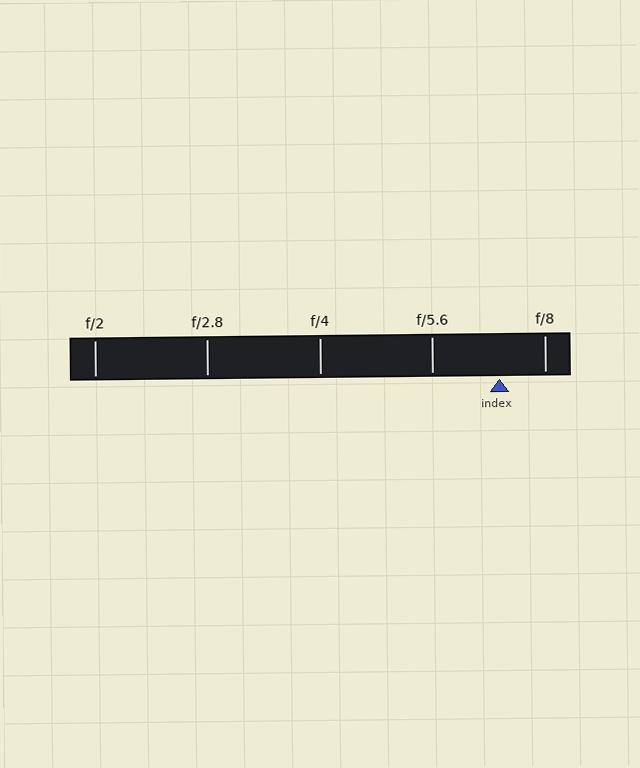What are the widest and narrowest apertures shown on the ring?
The widest aperture shown is f/2 and the narrowest is f/8.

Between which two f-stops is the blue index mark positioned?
The index mark is between f/5.6 and f/8.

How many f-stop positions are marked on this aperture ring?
There are 5 f-stop positions marked.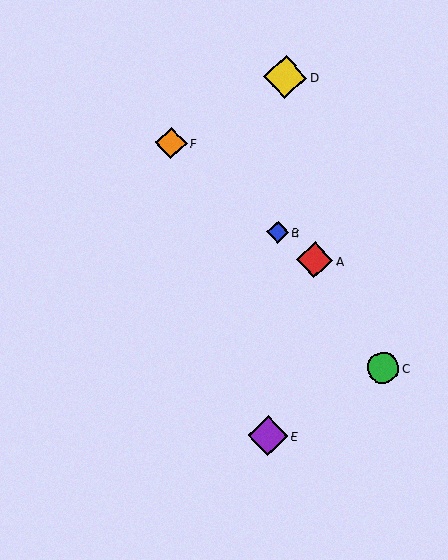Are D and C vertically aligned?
No, D is at x≈285 and C is at x≈383.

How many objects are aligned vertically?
3 objects (B, D, E) are aligned vertically.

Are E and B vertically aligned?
Yes, both are at x≈268.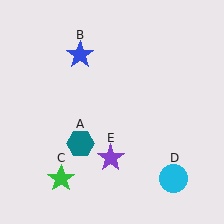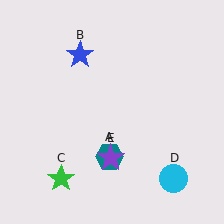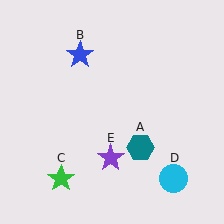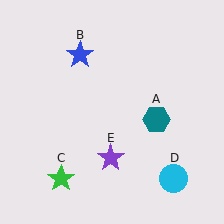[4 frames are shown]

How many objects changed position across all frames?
1 object changed position: teal hexagon (object A).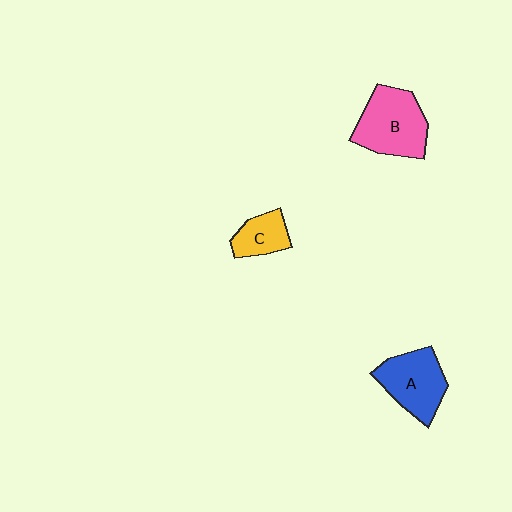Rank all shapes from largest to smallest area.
From largest to smallest: B (pink), A (blue), C (yellow).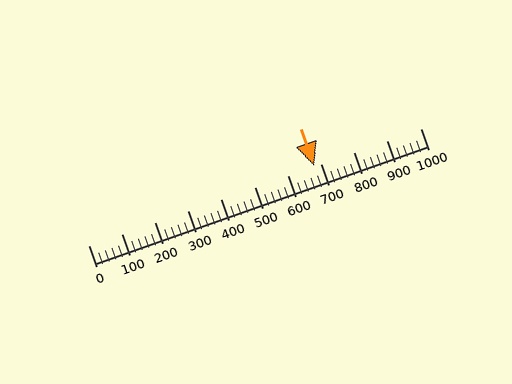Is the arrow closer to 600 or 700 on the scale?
The arrow is closer to 700.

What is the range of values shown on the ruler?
The ruler shows values from 0 to 1000.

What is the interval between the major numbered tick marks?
The major tick marks are spaced 100 units apart.